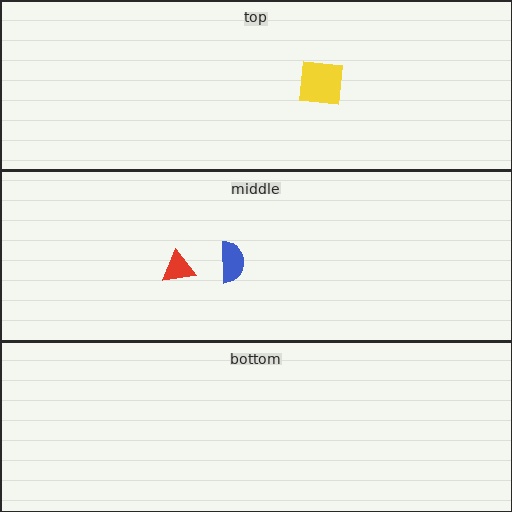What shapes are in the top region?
The yellow square.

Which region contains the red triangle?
The middle region.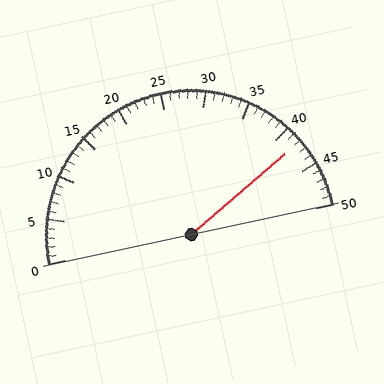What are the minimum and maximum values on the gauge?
The gauge ranges from 0 to 50.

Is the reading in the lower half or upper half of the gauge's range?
The reading is in the upper half of the range (0 to 50).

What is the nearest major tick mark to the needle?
The nearest major tick mark is 40.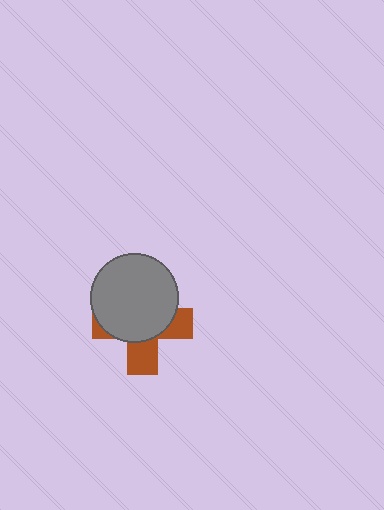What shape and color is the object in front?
The object in front is a gray circle.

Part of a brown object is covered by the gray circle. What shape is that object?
It is a cross.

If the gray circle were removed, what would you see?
You would see the complete brown cross.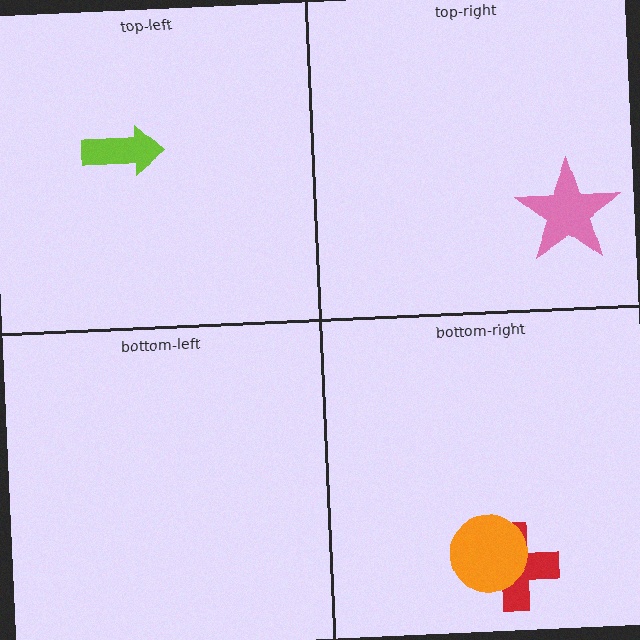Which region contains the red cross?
The bottom-right region.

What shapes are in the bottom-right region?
The red cross, the orange circle.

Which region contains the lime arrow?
The top-left region.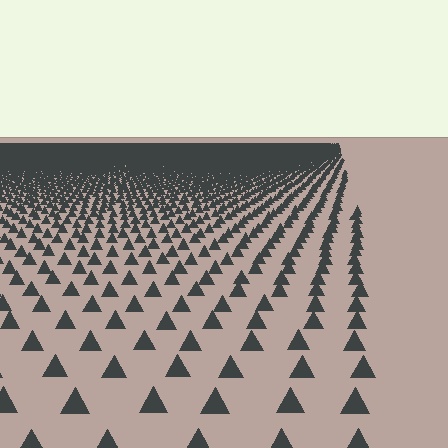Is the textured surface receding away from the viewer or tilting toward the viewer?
The surface is receding away from the viewer. Texture elements get smaller and denser toward the top.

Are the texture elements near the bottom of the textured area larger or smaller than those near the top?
Larger. Near the bottom, elements are closer to the viewer and appear at a bigger on-screen size.